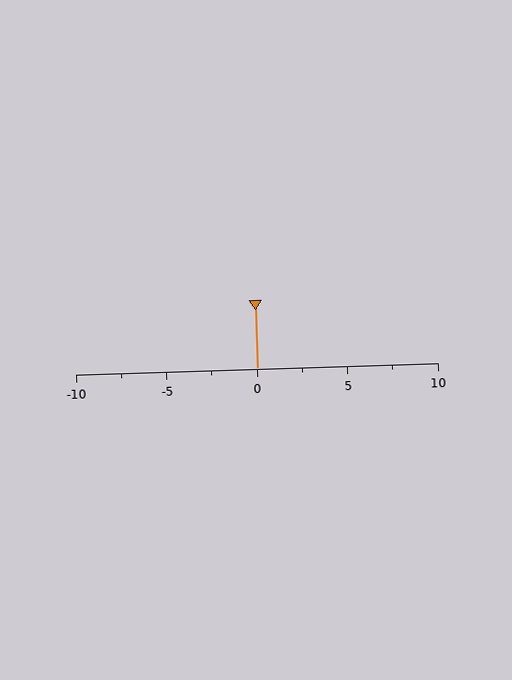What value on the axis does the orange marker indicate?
The marker indicates approximately 0.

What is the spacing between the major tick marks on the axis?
The major ticks are spaced 5 apart.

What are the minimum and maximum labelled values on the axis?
The axis runs from -10 to 10.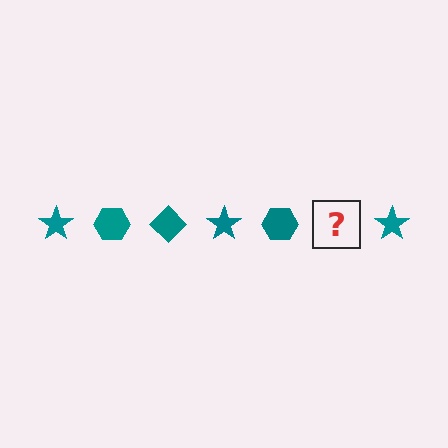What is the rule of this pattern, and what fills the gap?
The rule is that the pattern cycles through star, hexagon, diamond shapes in teal. The gap should be filled with a teal diamond.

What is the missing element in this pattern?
The missing element is a teal diamond.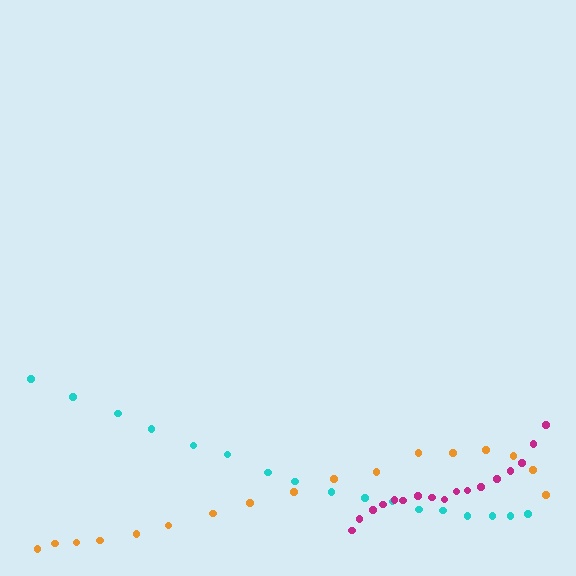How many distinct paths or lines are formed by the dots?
There are 3 distinct paths.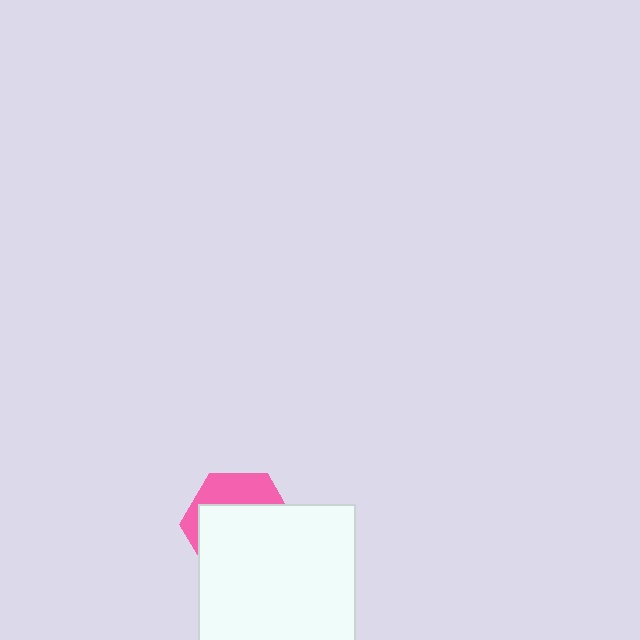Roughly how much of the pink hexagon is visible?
A small part of it is visible (roughly 31%).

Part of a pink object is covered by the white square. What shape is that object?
It is a hexagon.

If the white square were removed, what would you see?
You would see the complete pink hexagon.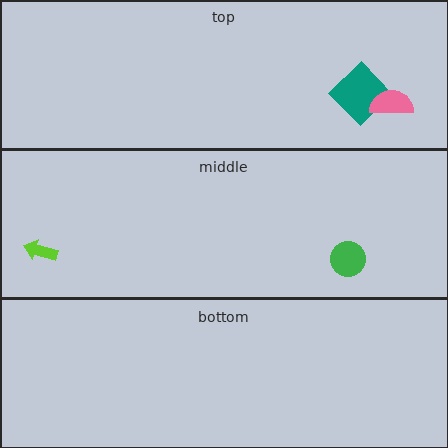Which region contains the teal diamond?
The top region.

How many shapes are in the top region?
2.